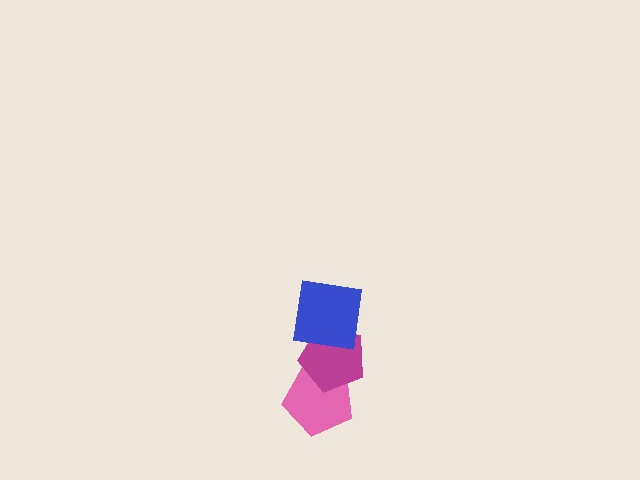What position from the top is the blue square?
The blue square is 1st from the top.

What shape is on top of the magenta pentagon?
The blue square is on top of the magenta pentagon.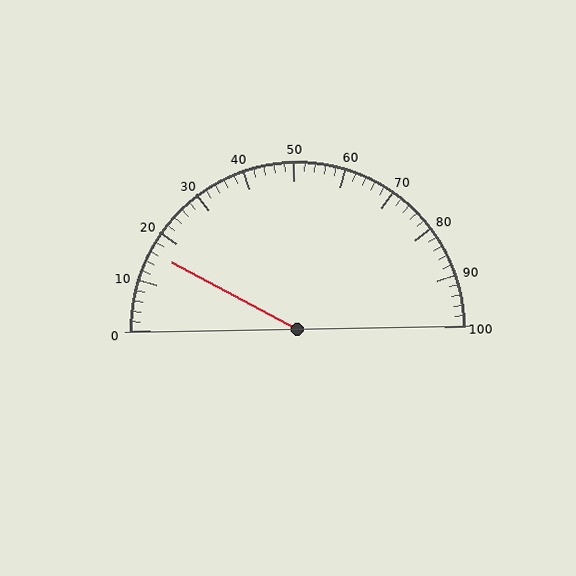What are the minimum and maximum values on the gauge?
The gauge ranges from 0 to 100.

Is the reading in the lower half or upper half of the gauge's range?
The reading is in the lower half of the range (0 to 100).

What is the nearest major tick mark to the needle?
The nearest major tick mark is 20.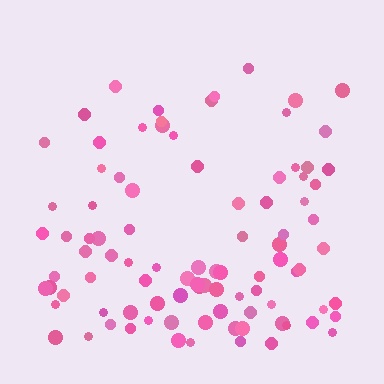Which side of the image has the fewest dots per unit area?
The top.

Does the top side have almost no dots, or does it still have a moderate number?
Still a moderate number, just noticeably fewer than the bottom.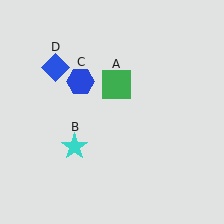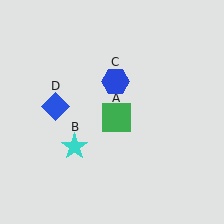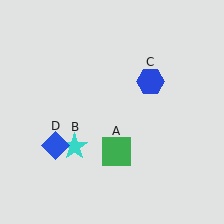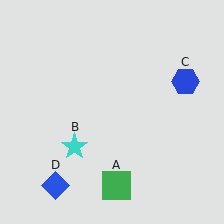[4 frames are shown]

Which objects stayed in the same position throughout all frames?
Cyan star (object B) remained stationary.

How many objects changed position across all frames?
3 objects changed position: green square (object A), blue hexagon (object C), blue diamond (object D).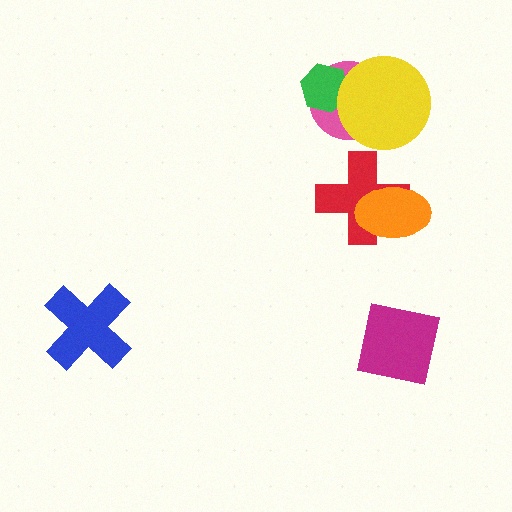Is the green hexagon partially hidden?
Yes, it is partially covered by another shape.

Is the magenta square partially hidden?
No, no other shape covers it.